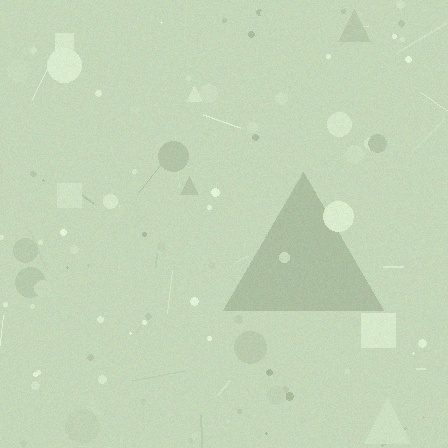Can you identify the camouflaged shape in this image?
The camouflaged shape is a triangle.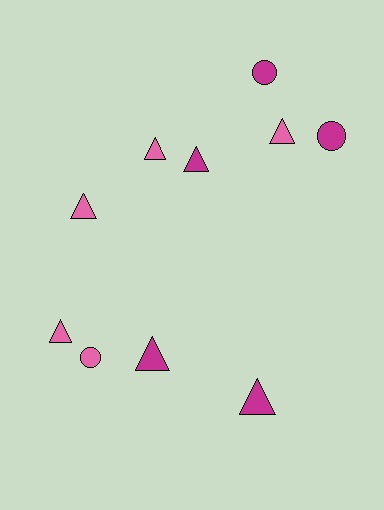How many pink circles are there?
There is 1 pink circle.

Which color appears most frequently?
Pink, with 5 objects.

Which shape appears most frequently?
Triangle, with 7 objects.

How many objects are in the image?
There are 10 objects.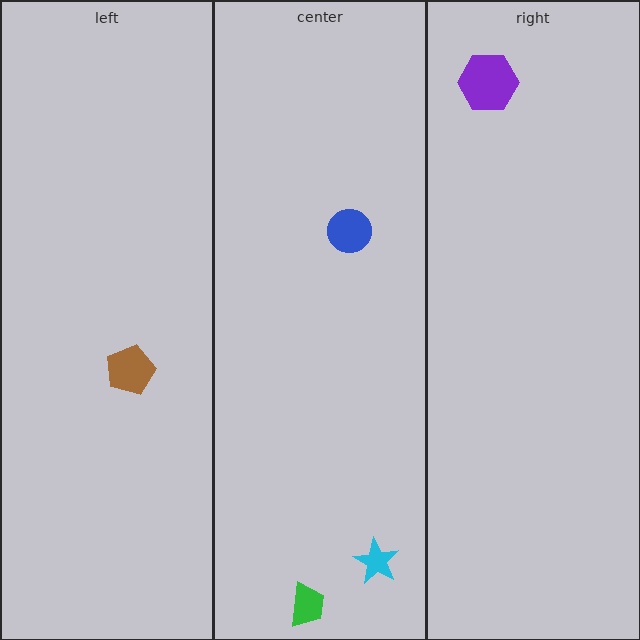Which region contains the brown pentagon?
The left region.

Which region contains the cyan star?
The center region.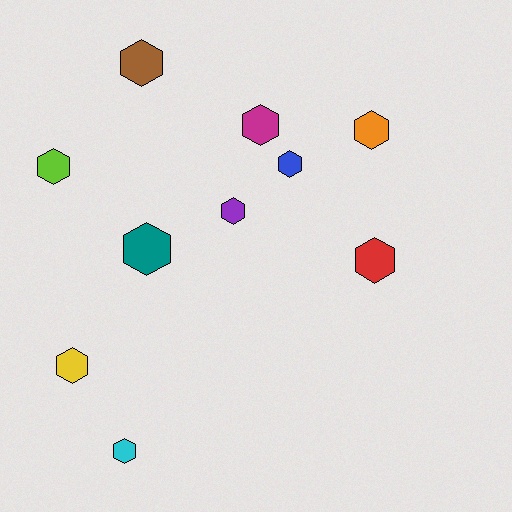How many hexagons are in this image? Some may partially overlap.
There are 10 hexagons.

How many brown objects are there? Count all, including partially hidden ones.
There is 1 brown object.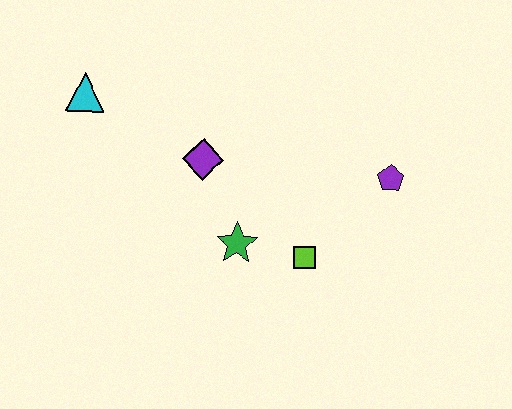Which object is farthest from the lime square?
The cyan triangle is farthest from the lime square.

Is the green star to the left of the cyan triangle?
No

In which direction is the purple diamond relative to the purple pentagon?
The purple diamond is to the left of the purple pentagon.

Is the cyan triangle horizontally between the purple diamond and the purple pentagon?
No